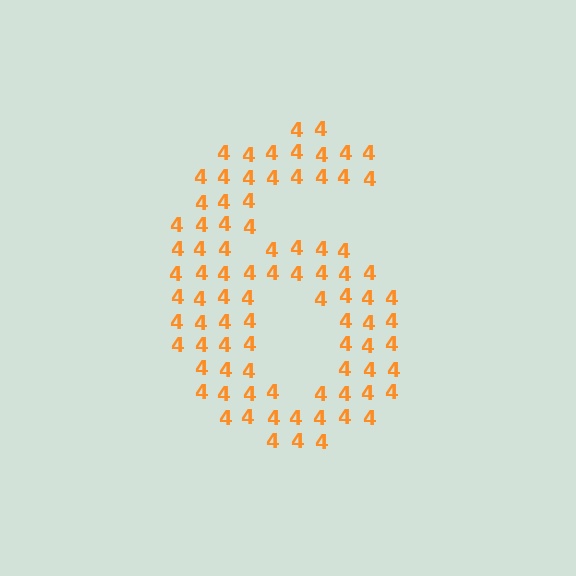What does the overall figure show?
The overall figure shows the digit 6.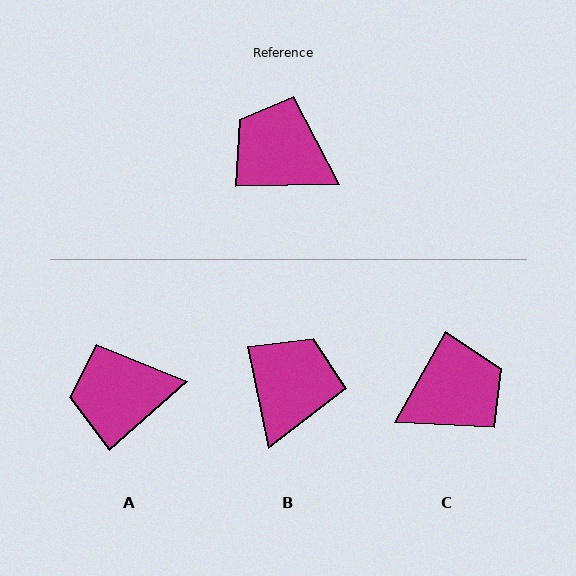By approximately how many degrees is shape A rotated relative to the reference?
Approximately 40 degrees counter-clockwise.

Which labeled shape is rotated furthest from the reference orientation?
C, about 120 degrees away.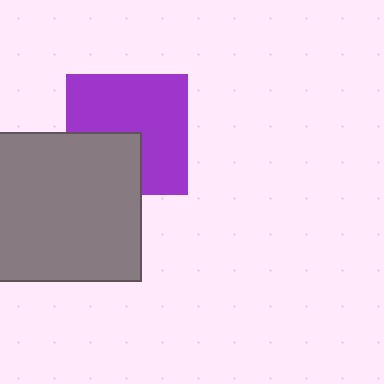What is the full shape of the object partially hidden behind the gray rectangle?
The partially hidden object is a purple square.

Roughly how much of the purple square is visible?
Most of it is visible (roughly 67%).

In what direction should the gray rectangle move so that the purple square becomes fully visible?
The gray rectangle should move toward the lower-left. That is the shortest direction to clear the overlap and leave the purple square fully visible.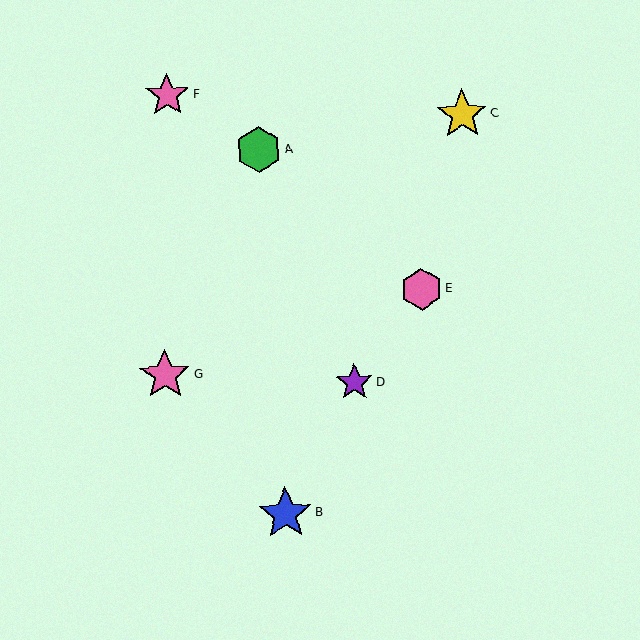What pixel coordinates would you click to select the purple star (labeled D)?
Click at (354, 383) to select the purple star D.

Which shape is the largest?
The blue star (labeled B) is the largest.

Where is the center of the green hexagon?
The center of the green hexagon is at (259, 150).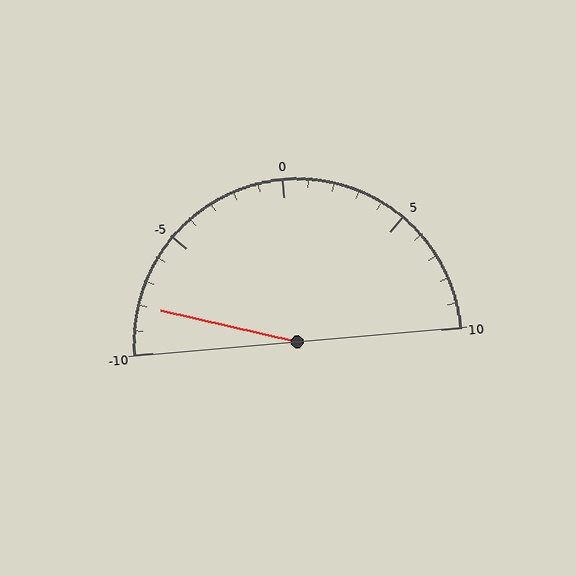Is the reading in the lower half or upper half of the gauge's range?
The reading is in the lower half of the range (-10 to 10).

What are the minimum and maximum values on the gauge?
The gauge ranges from -10 to 10.